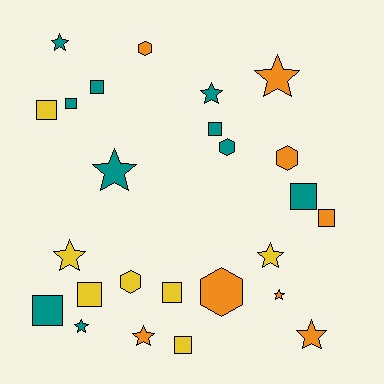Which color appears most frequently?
Teal, with 10 objects.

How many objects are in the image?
There are 25 objects.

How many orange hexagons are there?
There are 3 orange hexagons.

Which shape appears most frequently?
Star, with 10 objects.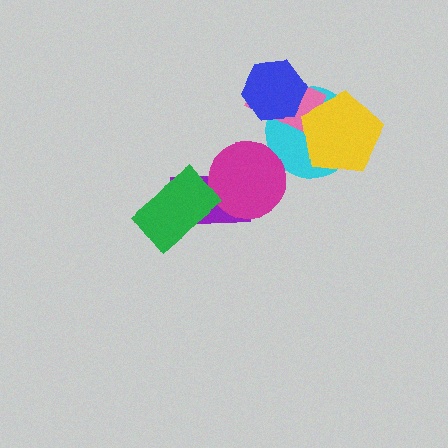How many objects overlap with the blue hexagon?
2 objects overlap with the blue hexagon.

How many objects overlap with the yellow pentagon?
2 objects overlap with the yellow pentagon.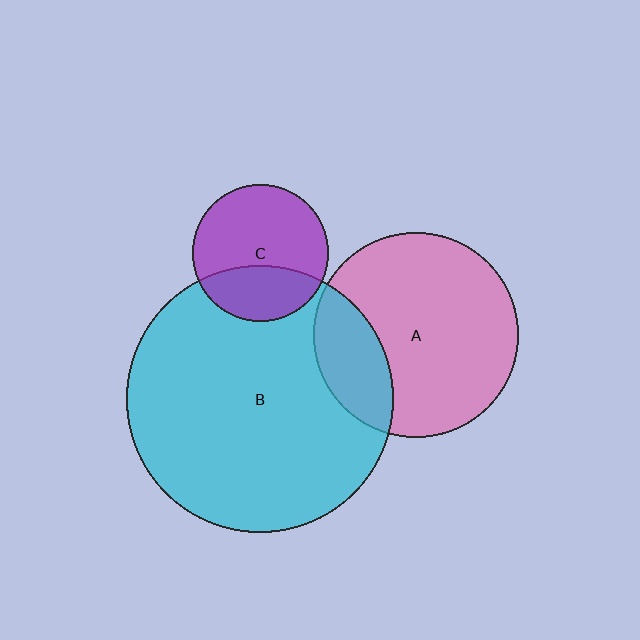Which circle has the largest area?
Circle B (cyan).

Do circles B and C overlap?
Yes.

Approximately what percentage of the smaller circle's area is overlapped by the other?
Approximately 35%.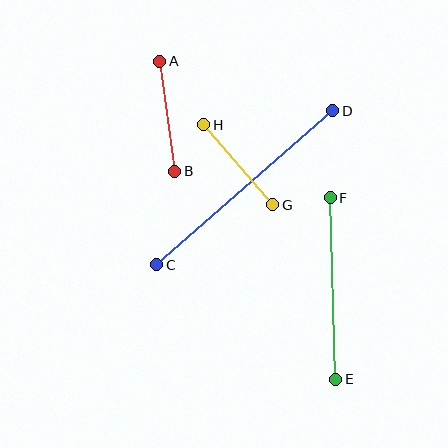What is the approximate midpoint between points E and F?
The midpoint is at approximately (333, 288) pixels.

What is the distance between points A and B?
The distance is approximately 111 pixels.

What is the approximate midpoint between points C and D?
The midpoint is at approximately (245, 188) pixels.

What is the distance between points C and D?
The distance is approximately 234 pixels.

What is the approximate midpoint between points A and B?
The midpoint is at approximately (167, 116) pixels.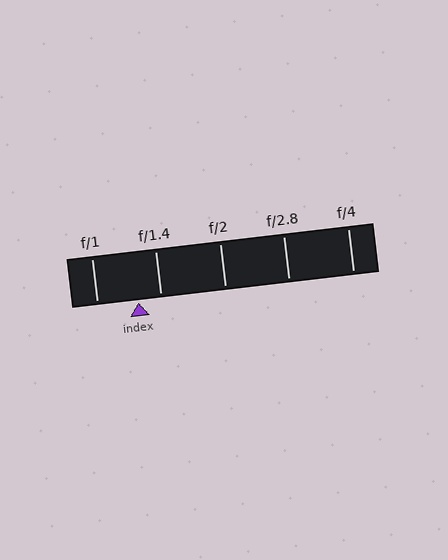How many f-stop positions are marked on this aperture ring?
There are 5 f-stop positions marked.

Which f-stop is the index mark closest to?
The index mark is closest to f/1.4.